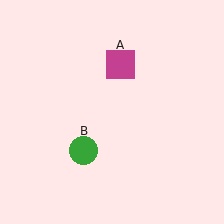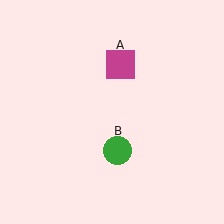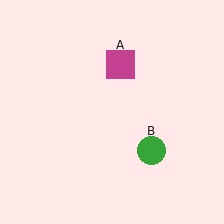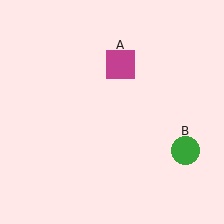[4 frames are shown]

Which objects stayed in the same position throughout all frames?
Magenta square (object A) remained stationary.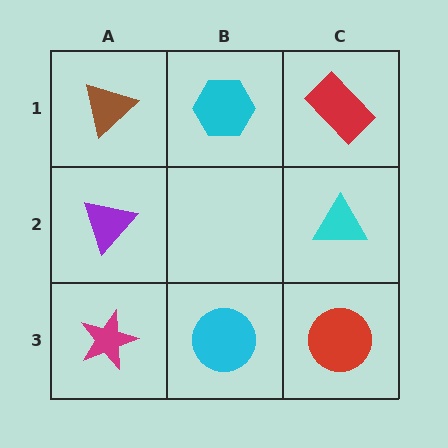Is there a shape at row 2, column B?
No, that cell is empty.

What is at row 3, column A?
A magenta star.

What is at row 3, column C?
A red circle.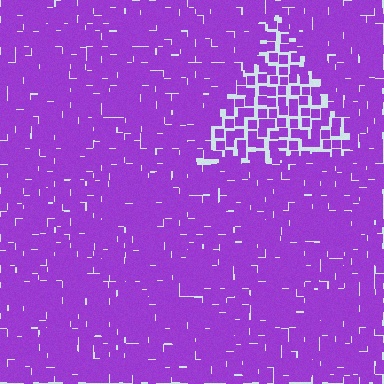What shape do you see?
I see a triangle.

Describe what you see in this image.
The image contains small purple elements arranged at two different densities. A triangle-shaped region is visible where the elements are less densely packed than the surrounding area.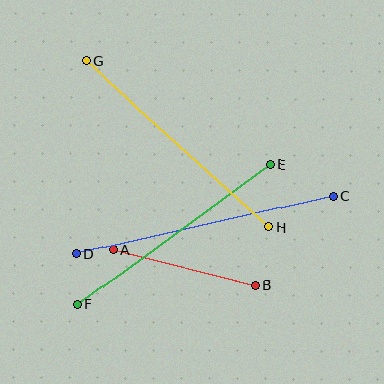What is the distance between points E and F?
The distance is approximately 238 pixels.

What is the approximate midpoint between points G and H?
The midpoint is at approximately (177, 144) pixels.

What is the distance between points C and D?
The distance is approximately 264 pixels.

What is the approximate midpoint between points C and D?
The midpoint is at approximately (204, 225) pixels.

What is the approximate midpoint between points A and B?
The midpoint is at approximately (184, 267) pixels.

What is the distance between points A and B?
The distance is approximately 147 pixels.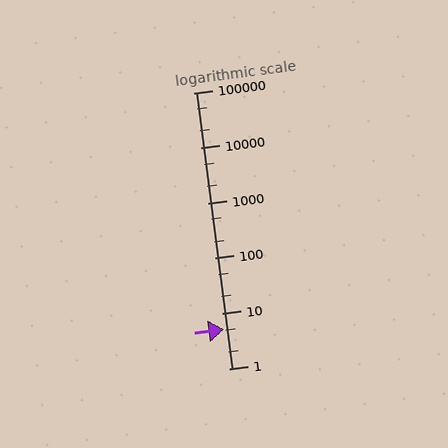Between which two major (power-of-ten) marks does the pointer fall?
The pointer is between 1 and 10.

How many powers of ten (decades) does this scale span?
The scale spans 5 decades, from 1 to 100000.